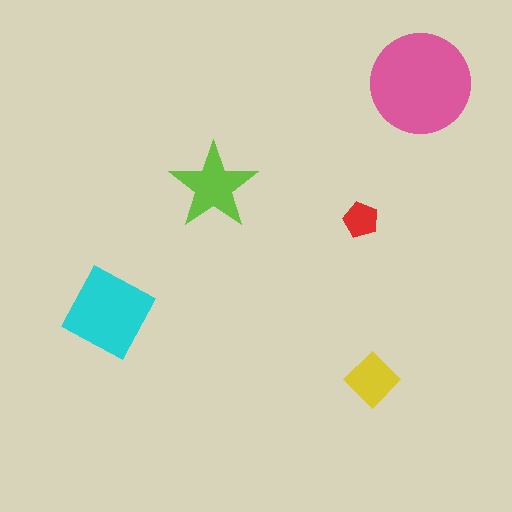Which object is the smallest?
The red pentagon.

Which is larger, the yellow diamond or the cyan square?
The cyan square.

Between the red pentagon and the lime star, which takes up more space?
The lime star.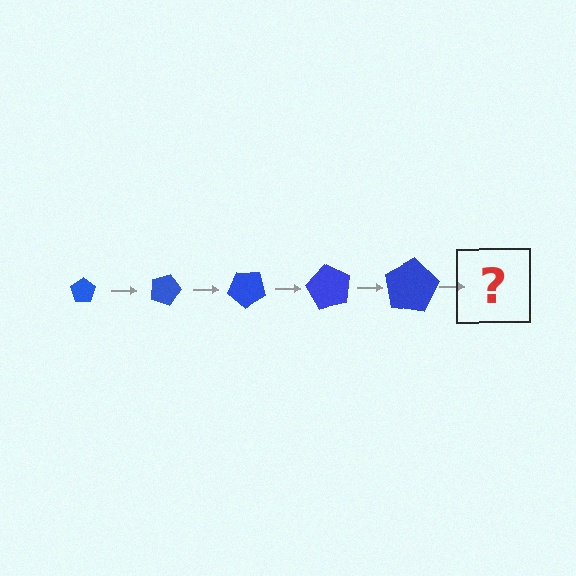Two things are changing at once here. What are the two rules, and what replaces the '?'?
The two rules are that the pentagon grows larger each step and it rotates 20 degrees each step. The '?' should be a pentagon, larger than the previous one and rotated 100 degrees from the start.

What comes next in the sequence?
The next element should be a pentagon, larger than the previous one and rotated 100 degrees from the start.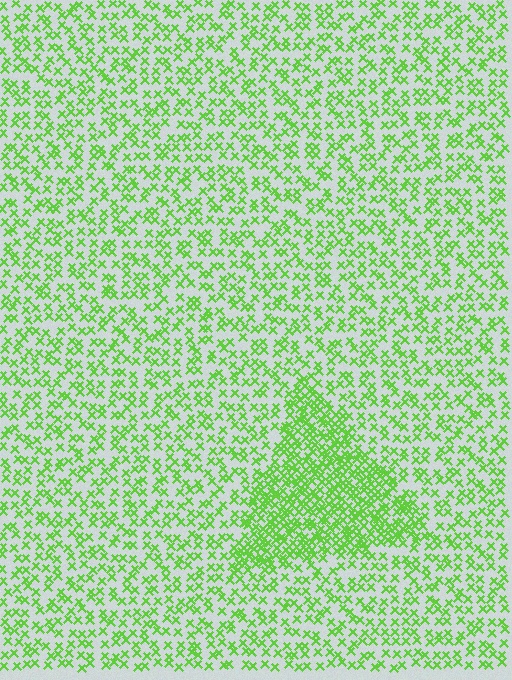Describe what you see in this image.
The image contains small lime elements arranged at two different densities. A triangle-shaped region is visible where the elements are more densely packed than the surrounding area.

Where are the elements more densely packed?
The elements are more densely packed inside the triangle boundary.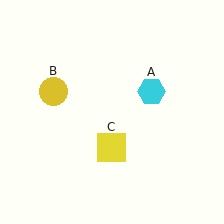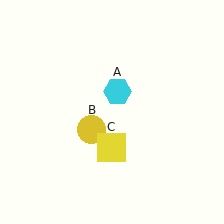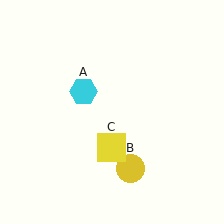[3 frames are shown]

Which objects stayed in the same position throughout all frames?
Yellow square (object C) remained stationary.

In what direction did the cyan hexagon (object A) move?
The cyan hexagon (object A) moved left.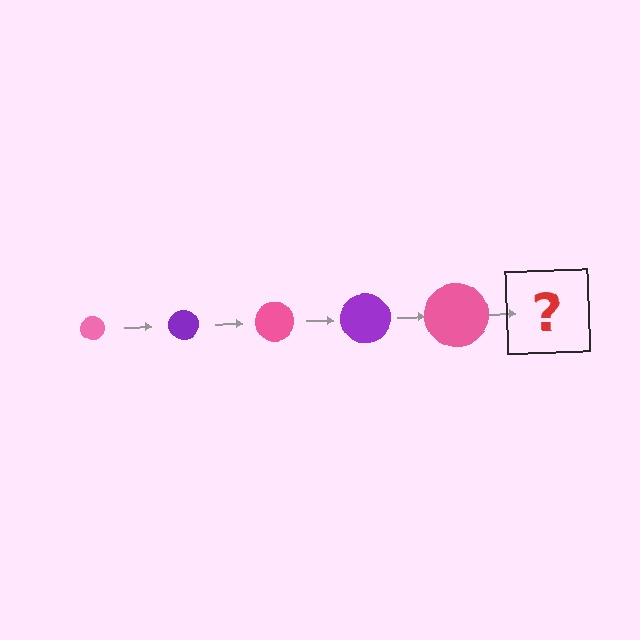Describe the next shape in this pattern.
It should be a purple circle, larger than the previous one.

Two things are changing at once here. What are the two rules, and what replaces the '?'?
The two rules are that the circle grows larger each step and the color cycles through pink and purple. The '?' should be a purple circle, larger than the previous one.